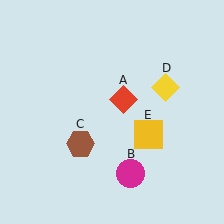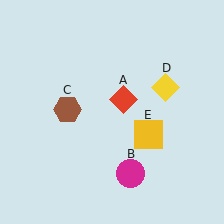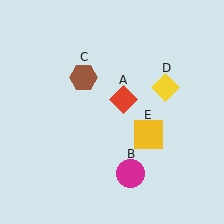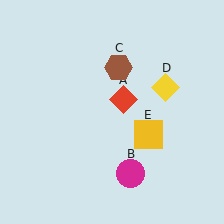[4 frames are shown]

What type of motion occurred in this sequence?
The brown hexagon (object C) rotated clockwise around the center of the scene.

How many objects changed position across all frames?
1 object changed position: brown hexagon (object C).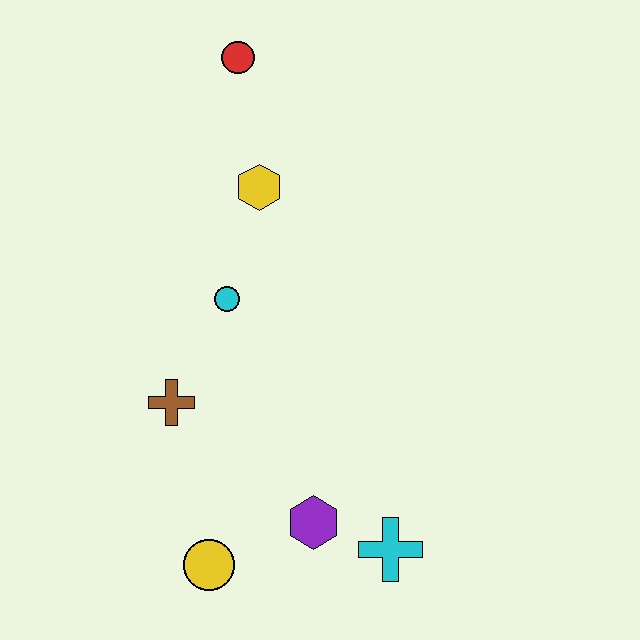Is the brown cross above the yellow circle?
Yes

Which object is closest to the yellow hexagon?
The cyan circle is closest to the yellow hexagon.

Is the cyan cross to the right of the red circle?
Yes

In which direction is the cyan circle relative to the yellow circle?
The cyan circle is above the yellow circle.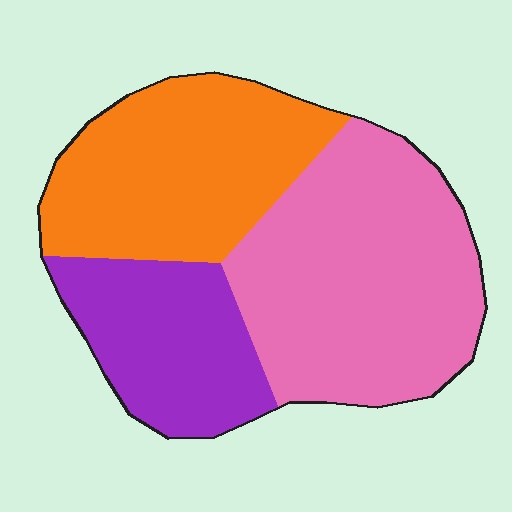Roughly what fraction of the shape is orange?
Orange covers about 35% of the shape.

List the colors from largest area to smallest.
From largest to smallest: pink, orange, purple.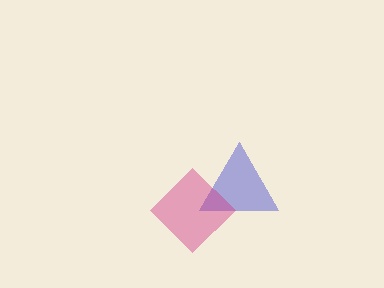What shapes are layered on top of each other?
The layered shapes are: a blue triangle, a magenta diamond.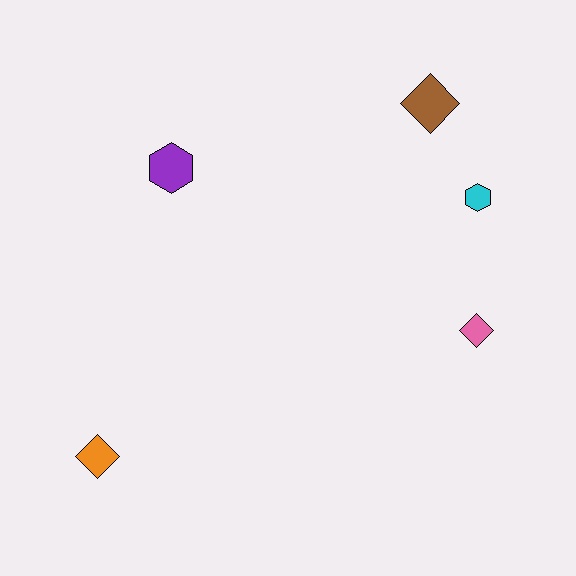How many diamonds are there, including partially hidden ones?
There are 3 diamonds.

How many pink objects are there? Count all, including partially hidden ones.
There is 1 pink object.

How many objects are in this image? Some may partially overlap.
There are 5 objects.